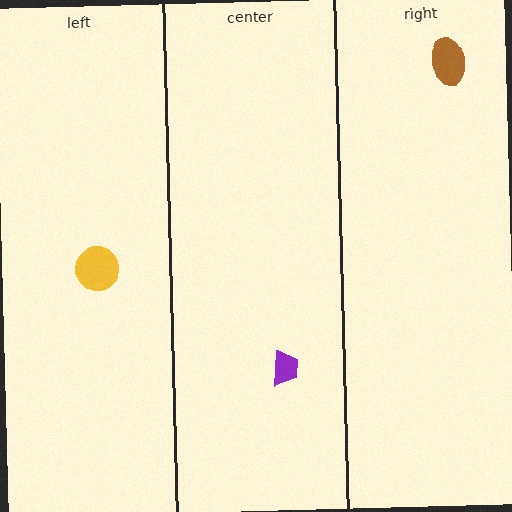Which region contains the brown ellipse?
The right region.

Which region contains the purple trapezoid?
The center region.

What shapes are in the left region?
The yellow circle.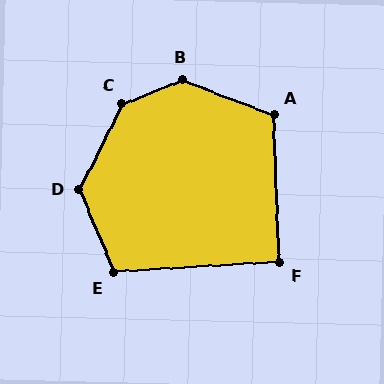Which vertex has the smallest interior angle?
F, at approximately 91 degrees.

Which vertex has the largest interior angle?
C, at approximately 138 degrees.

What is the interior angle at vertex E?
Approximately 109 degrees (obtuse).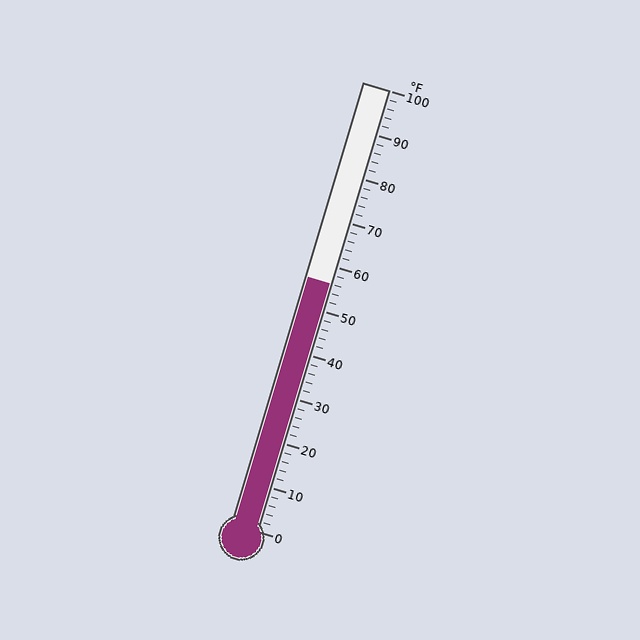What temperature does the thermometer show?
The thermometer shows approximately 56°F.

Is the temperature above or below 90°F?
The temperature is below 90°F.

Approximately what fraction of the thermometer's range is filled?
The thermometer is filled to approximately 55% of its range.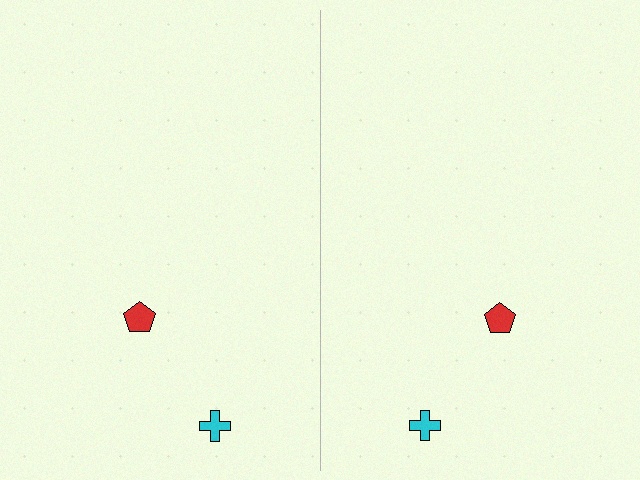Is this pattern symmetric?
Yes, this pattern has bilateral (reflection) symmetry.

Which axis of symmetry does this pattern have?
The pattern has a vertical axis of symmetry running through the center of the image.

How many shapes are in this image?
There are 4 shapes in this image.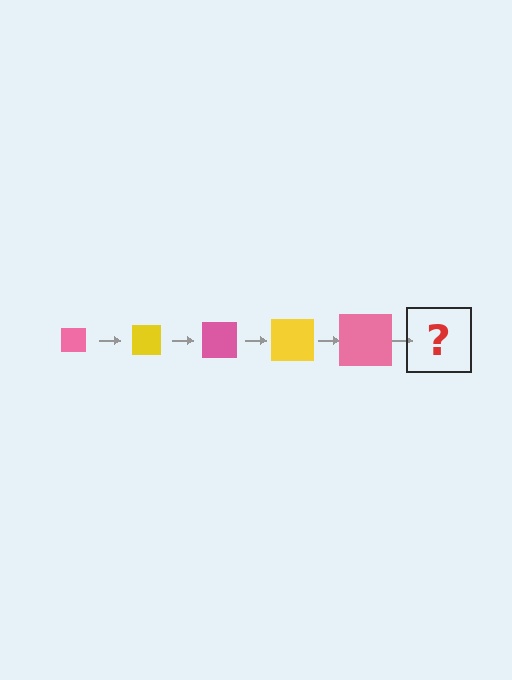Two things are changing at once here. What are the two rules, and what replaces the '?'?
The two rules are that the square grows larger each step and the color cycles through pink and yellow. The '?' should be a yellow square, larger than the previous one.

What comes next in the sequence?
The next element should be a yellow square, larger than the previous one.